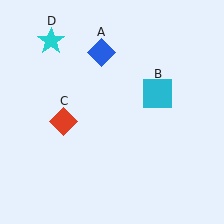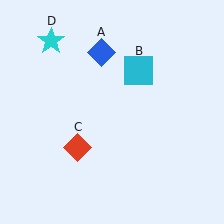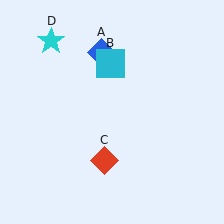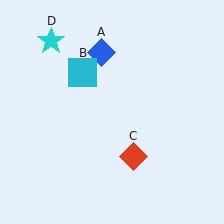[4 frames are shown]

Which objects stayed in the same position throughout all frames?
Blue diamond (object A) and cyan star (object D) remained stationary.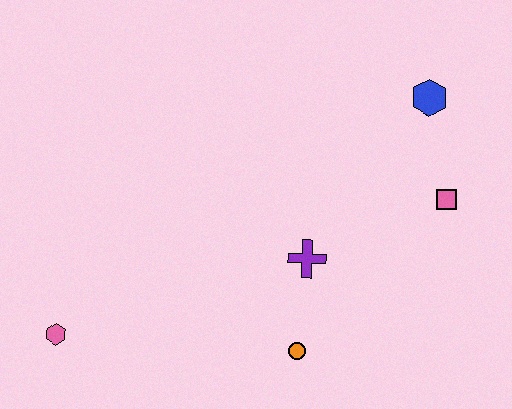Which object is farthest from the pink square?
The pink hexagon is farthest from the pink square.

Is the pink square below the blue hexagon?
Yes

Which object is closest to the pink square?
The blue hexagon is closest to the pink square.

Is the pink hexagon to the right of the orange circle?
No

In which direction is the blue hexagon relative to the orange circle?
The blue hexagon is above the orange circle.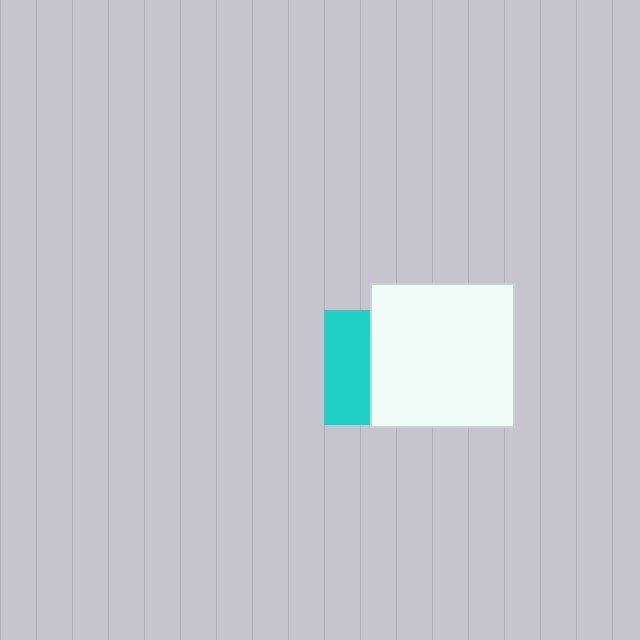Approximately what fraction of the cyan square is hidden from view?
Roughly 60% of the cyan square is hidden behind the white square.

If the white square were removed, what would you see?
You would see the complete cyan square.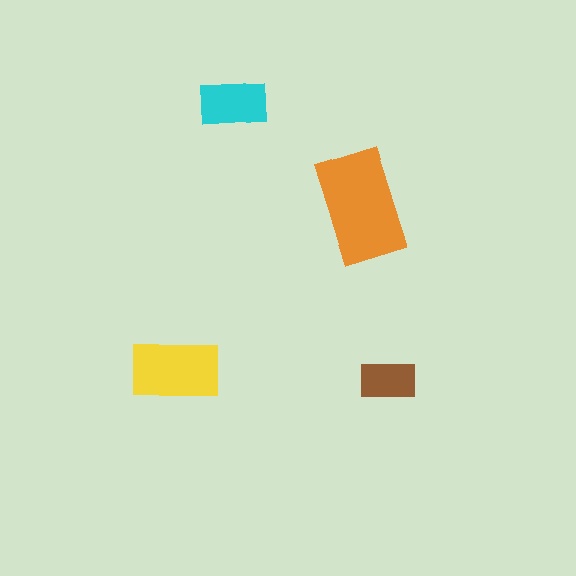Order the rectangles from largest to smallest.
the orange one, the yellow one, the cyan one, the brown one.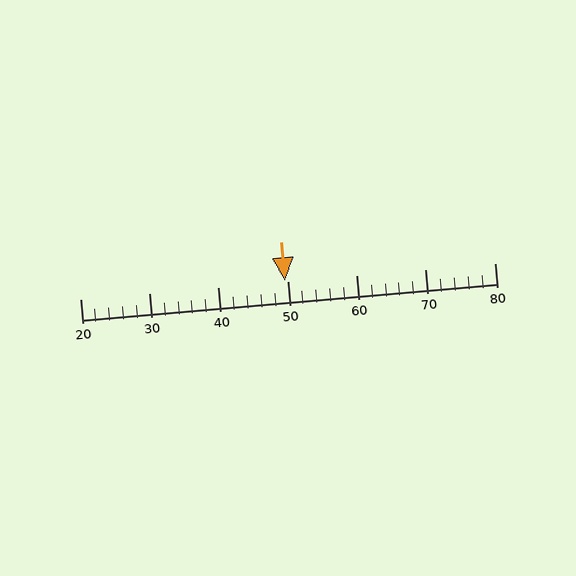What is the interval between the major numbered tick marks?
The major tick marks are spaced 10 units apart.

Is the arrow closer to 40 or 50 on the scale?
The arrow is closer to 50.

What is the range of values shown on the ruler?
The ruler shows values from 20 to 80.